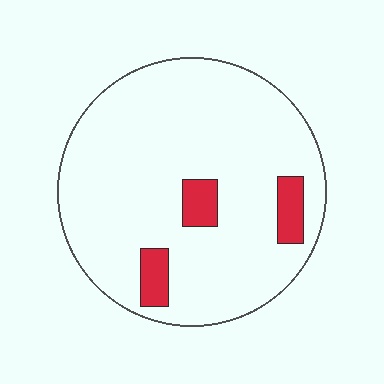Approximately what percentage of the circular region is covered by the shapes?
Approximately 10%.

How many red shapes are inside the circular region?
3.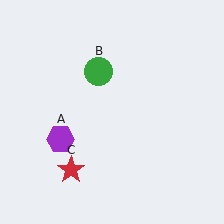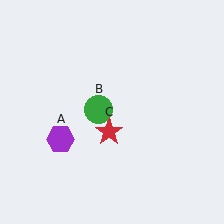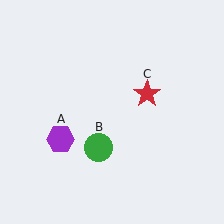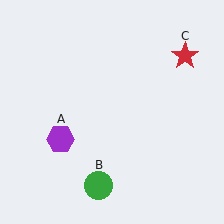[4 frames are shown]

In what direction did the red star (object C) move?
The red star (object C) moved up and to the right.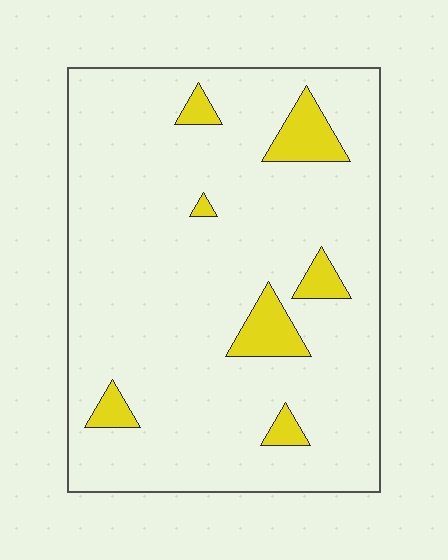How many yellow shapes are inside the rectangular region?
7.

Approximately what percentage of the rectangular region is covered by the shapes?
Approximately 10%.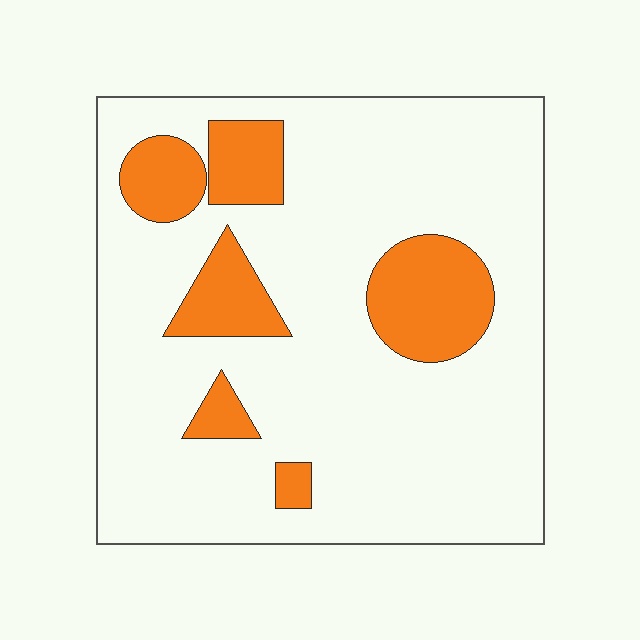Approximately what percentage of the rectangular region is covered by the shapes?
Approximately 20%.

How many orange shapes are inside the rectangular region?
6.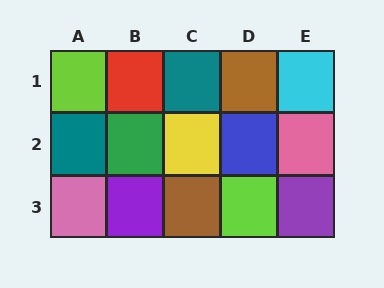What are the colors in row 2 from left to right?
Teal, green, yellow, blue, pink.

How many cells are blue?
1 cell is blue.